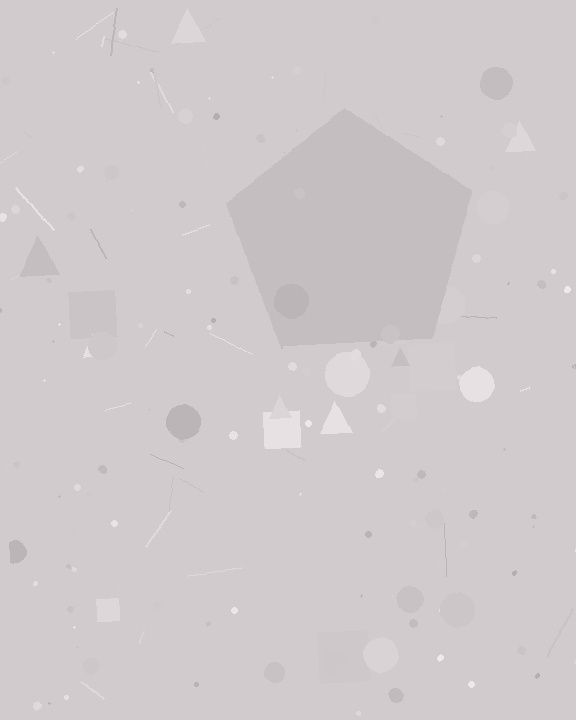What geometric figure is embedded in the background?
A pentagon is embedded in the background.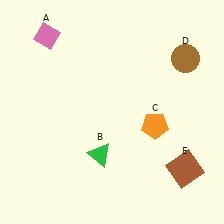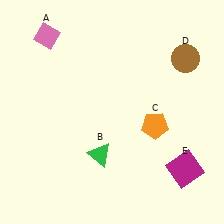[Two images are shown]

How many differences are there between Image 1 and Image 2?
There is 1 difference between the two images.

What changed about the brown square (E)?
In Image 1, E is brown. In Image 2, it changed to magenta.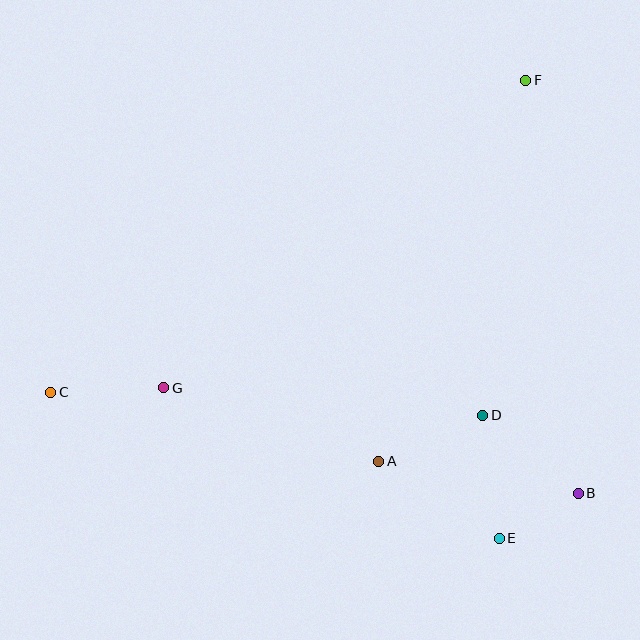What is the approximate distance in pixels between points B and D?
The distance between B and D is approximately 123 pixels.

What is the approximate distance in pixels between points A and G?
The distance between A and G is approximately 227 pixels.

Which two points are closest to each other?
Points B and E are closest to each other.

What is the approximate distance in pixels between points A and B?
The distance between A and B is approximately 202 pixels.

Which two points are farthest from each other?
Points C and F are farthest from each other.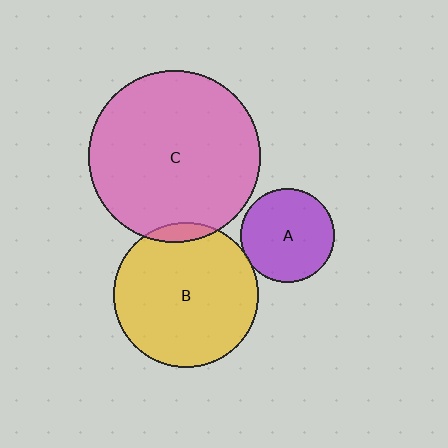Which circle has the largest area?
Circle C (pink).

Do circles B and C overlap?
Yes.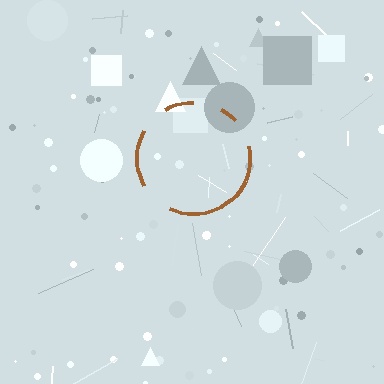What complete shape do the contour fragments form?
The contour fragments form a circle.